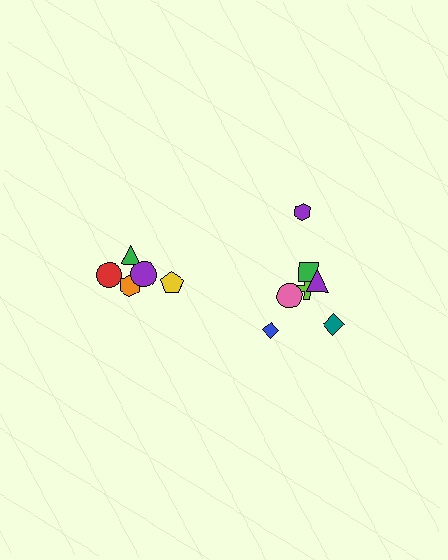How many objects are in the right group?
There are 7 objects.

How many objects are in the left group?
There are 5 objects.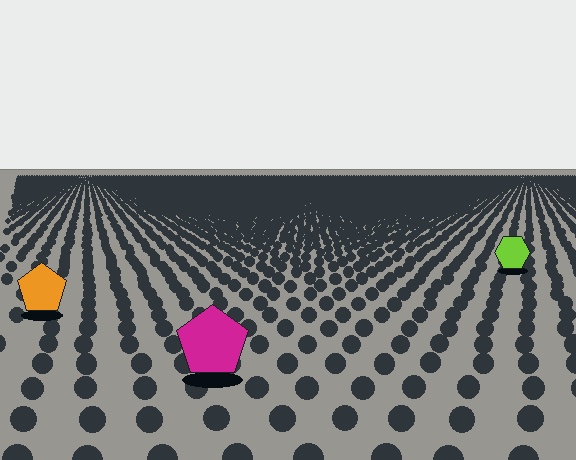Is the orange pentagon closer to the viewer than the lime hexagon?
Yes. The orange pentagon is closer — you can tell from the texture gradient: the ground texture is coarser near it.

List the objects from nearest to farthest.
From nearest to farthest: the magenta pentagon, the orange pentagon, the lime hexagon.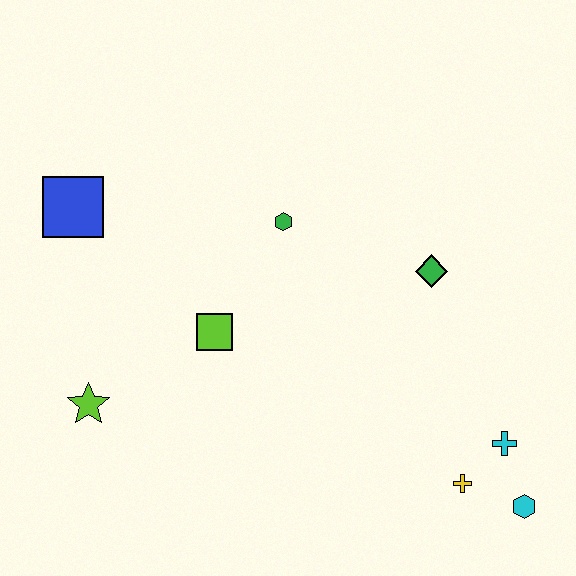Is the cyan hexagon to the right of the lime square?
Yes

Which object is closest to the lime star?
The lime square is closest to the lime star.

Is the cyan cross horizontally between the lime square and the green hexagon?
No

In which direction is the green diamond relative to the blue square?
The green diamond is to the right of the blue square.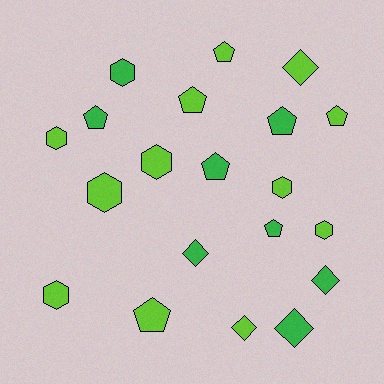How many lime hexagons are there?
There are 6 lime hexagons.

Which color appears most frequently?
Lime, with 12 objects.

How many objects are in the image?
There are 20 objects.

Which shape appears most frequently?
Pentagon, with 8 objects.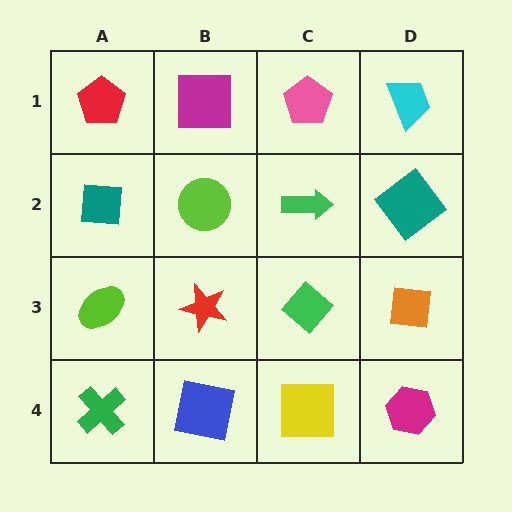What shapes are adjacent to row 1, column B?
A lime circle (row 2, column B), a red pentagon (row 1, column A), a pink pentagon (row 1, column C).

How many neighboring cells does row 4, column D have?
2.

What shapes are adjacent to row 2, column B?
A magenta square (row 1, column B), a red star (row 3, column B), a teal square (row 2, column A), a green arrow (row 2, column C).